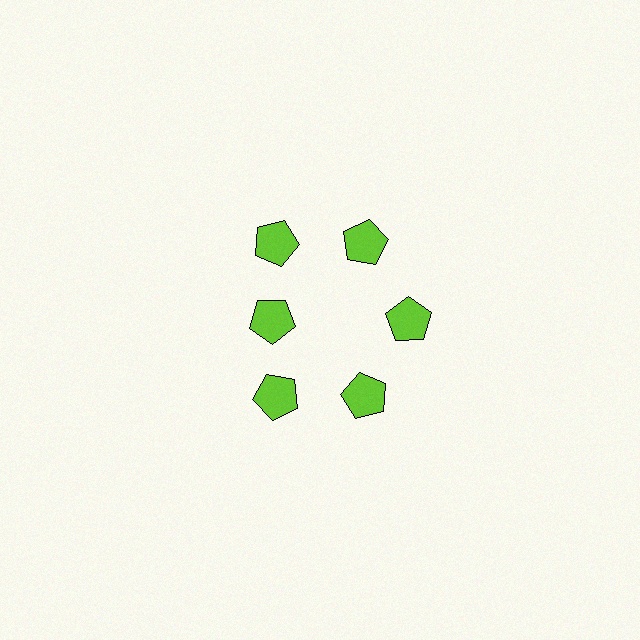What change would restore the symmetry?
The symmetry would be restored by moving it outward, back onto the ring so that all 6 pentagons sit at equal angles and equal distance from the center.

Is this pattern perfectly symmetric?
No. The 6 lime pentagons are arranged in a ring, but one element near the 9 o'clock position is pulled inward toward the center, breaking the 6-fold rotational symmetry.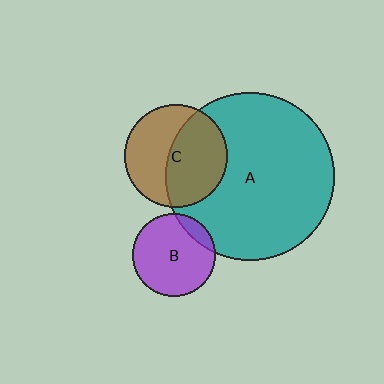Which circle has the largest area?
Circle A (teal).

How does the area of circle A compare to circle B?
Approximately 4.1 times.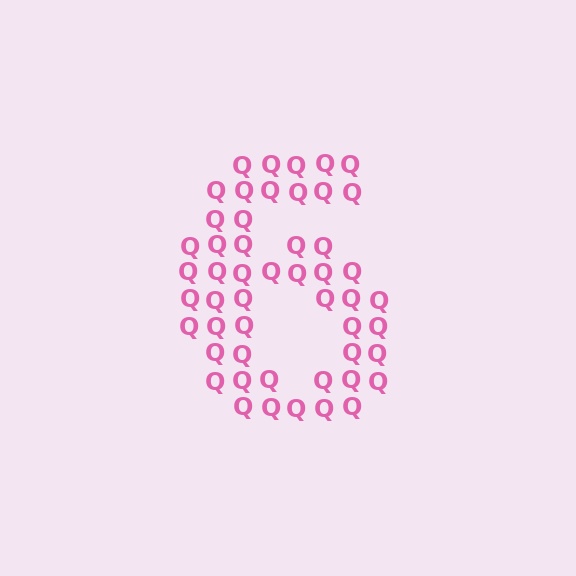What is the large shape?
The large shape is the digit 6.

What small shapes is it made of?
It is made of small letter Q's.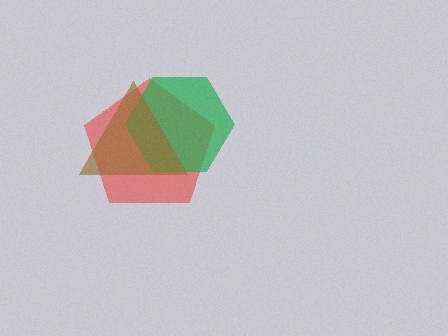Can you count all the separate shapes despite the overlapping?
Yes, there are 3 separate shapes.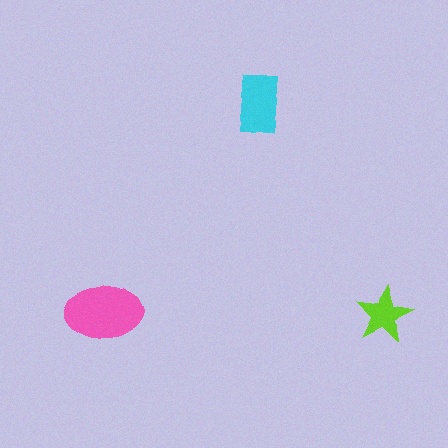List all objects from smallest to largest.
The lime star, the cyan rectangle, the pink ellipse.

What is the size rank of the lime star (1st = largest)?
3rd.